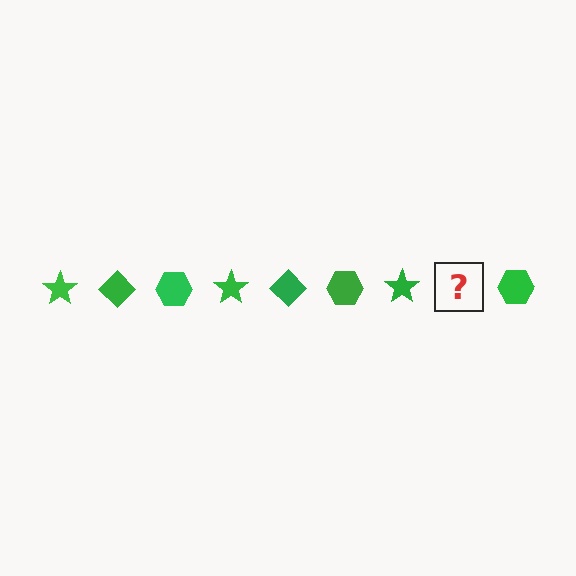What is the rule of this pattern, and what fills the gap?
The rule is that the pattern cycles through star, diamond, hexagon shapes in green. The gap should be filled with a green diamond.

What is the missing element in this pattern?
The missing element is a green diamond.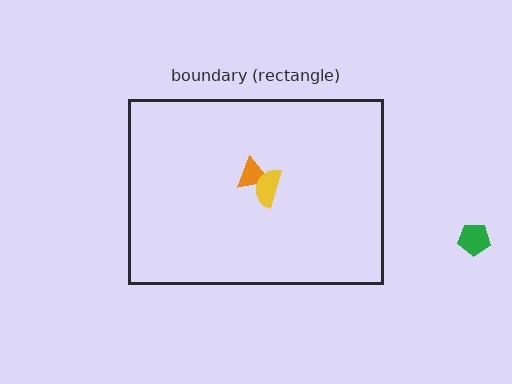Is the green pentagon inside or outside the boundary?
Outside.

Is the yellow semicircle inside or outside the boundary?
Inside.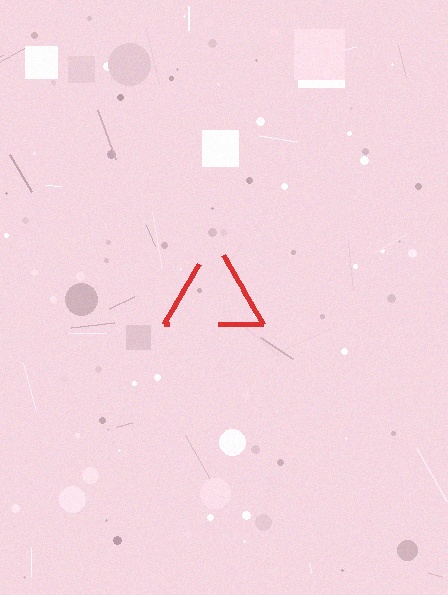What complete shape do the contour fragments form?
The contour fragments form a triangle.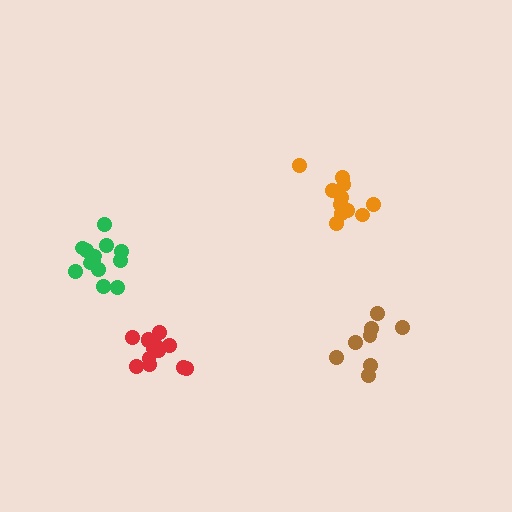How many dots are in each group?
Group 1: 13 dots, Group 2: 8 dots, Group 3: 11 dots, Group 4: 13 dots (45 total).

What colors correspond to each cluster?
The clusters are colored: green, brown, orange, red.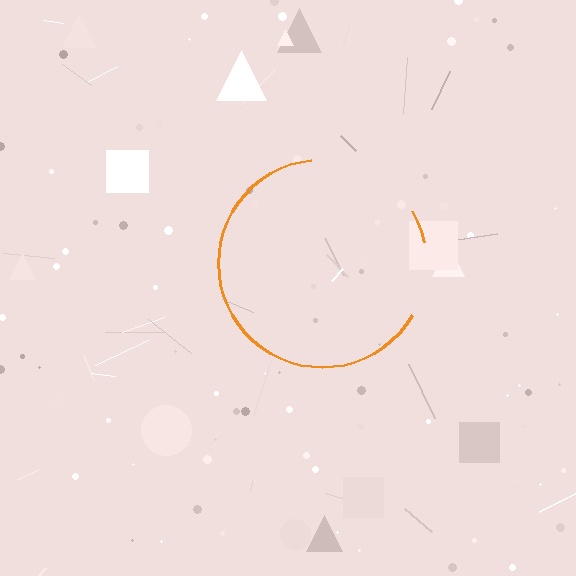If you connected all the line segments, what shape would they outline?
They would outline a circle.